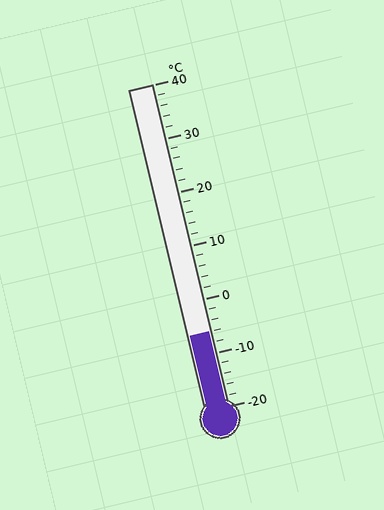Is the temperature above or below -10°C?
The temperature is above -10°C.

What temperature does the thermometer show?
The thermometer shows approximately -6°C.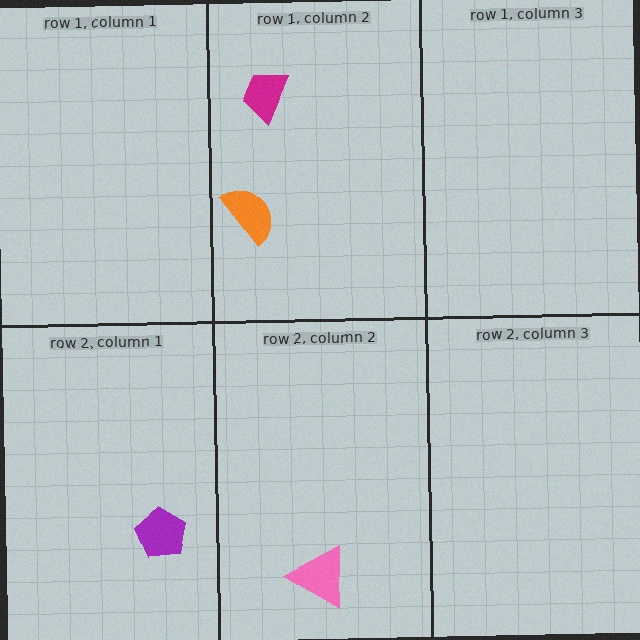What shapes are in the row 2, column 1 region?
The purple pentagon.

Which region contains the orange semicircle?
The row 1, column 2 region.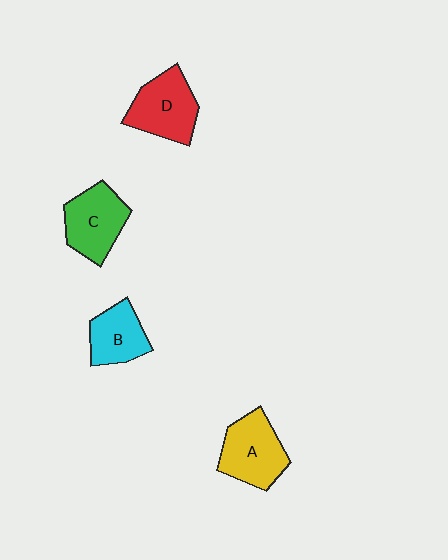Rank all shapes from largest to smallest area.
From largest to smallest: A (yellow), D (red), C (green), B (cyan).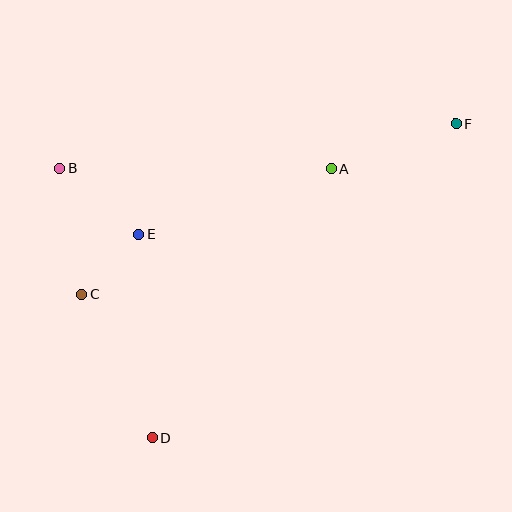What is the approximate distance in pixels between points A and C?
The distance between A and C is approximately 279 pixels.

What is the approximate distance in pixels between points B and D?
The distance between B and D is approximately 285 pixels.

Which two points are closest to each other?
Points C and E are closest to each other.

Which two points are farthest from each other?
Points D and F are farthest from each other.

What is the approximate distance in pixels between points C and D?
The distance between C and D is approximately 160 pixels.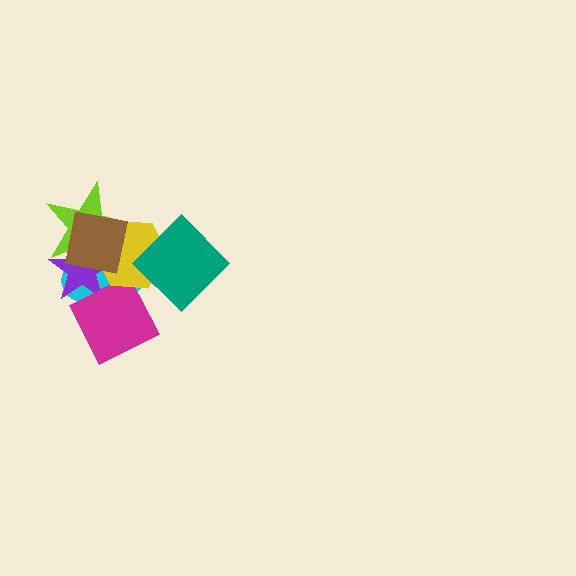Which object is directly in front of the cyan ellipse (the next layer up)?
The purple star is directly in front of the cyan ellipse.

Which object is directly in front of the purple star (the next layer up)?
The magenta diamond is directly in front of the purple star.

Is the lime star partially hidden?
Yes, it is partially covered by another shape.